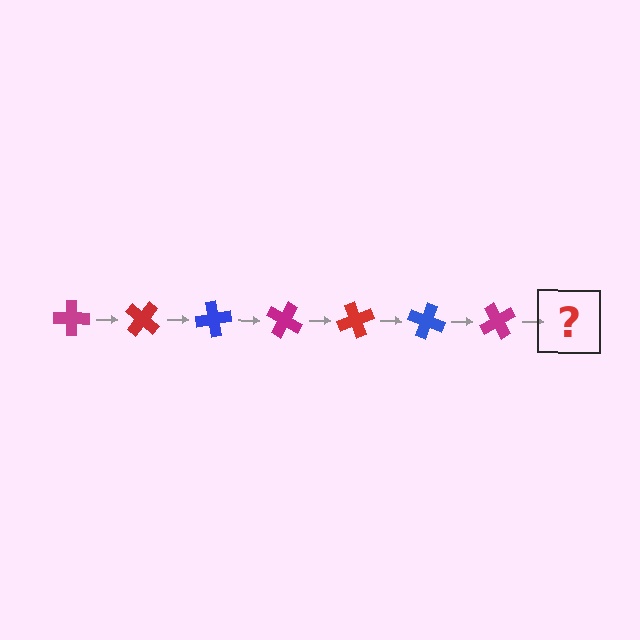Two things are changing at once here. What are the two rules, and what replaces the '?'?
The two rules are that it rotates 40 degrees each step and the color cycles through magenta, red, and blue. The '?' should be a red cross, rotated 280 degrees from the start.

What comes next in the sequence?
The next element should be a red cross, rotated 280 degrees from the start.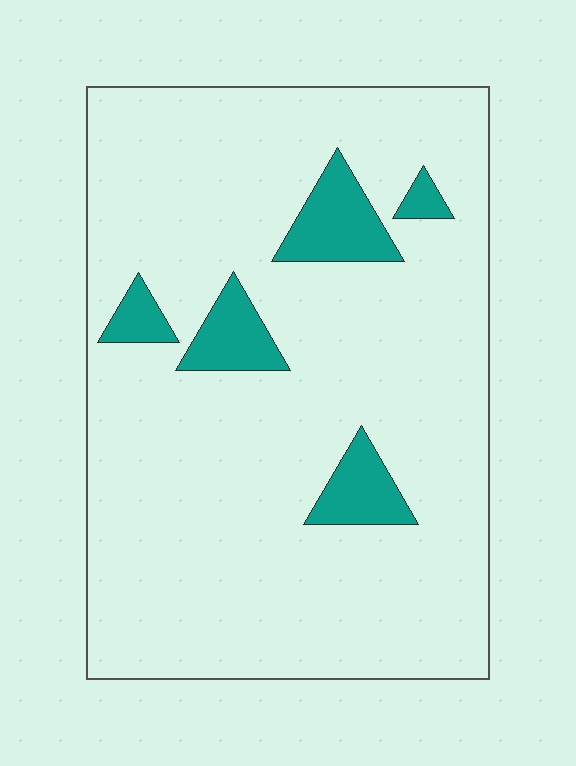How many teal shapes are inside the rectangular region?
5.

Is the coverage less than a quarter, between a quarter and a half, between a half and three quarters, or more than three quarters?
Less than a quarter.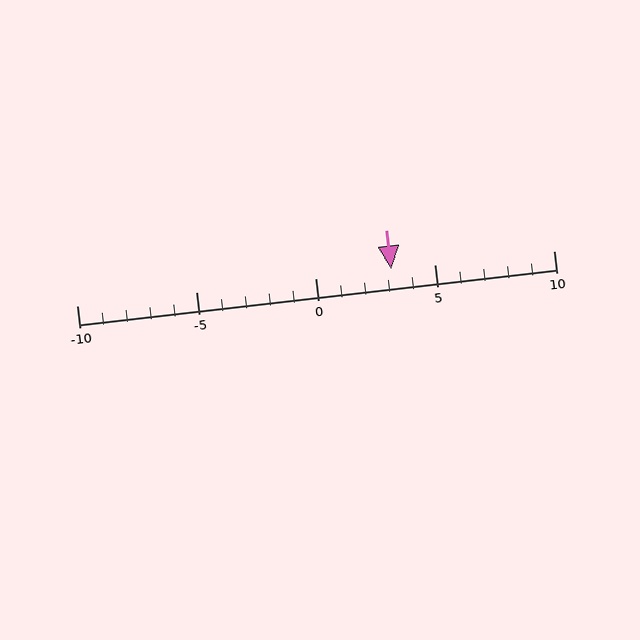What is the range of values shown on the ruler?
The ruler shows values from -10 to 10.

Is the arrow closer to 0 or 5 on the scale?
The arrow is closer to 5.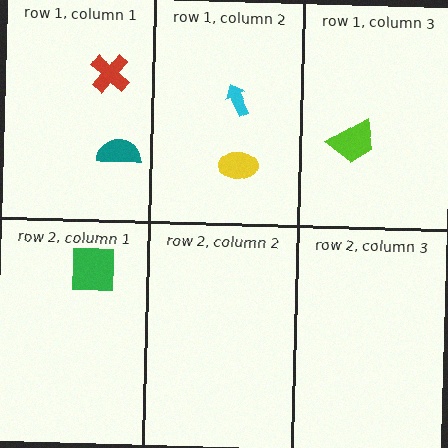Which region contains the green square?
The row 2, column 1 region.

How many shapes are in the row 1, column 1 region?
2.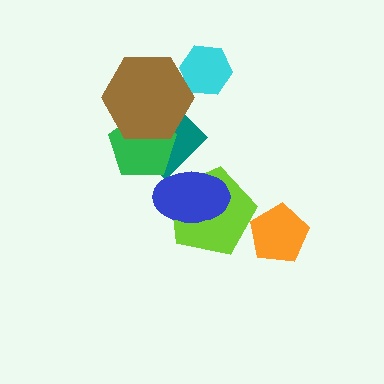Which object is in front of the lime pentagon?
The blue ellipse is in front of the lime pentagon.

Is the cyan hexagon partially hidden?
Yes, it is partially covered by another shape.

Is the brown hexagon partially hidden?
No, no other shape covers it.